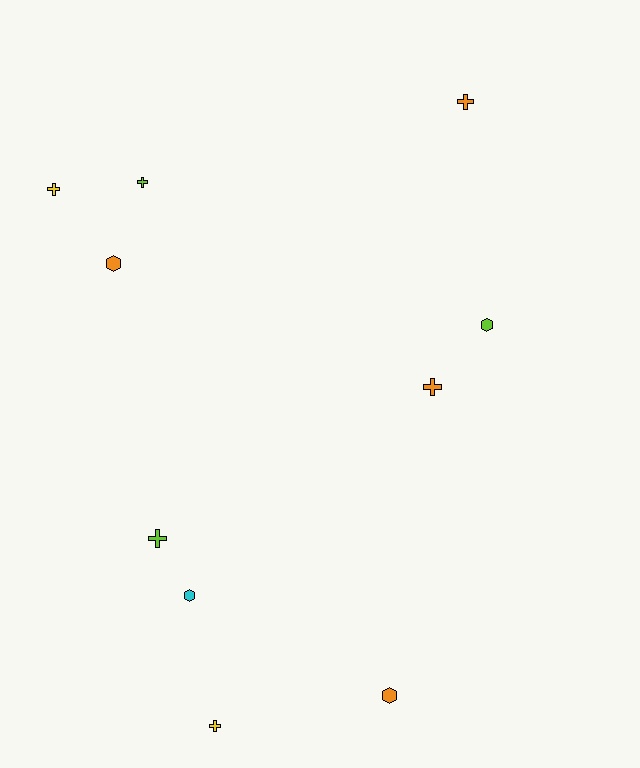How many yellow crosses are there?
There are 2 yellow crosses.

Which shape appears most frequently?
Cross, with 6 objects.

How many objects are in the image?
There are 10 objects.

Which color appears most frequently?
Orange, with 4 objects.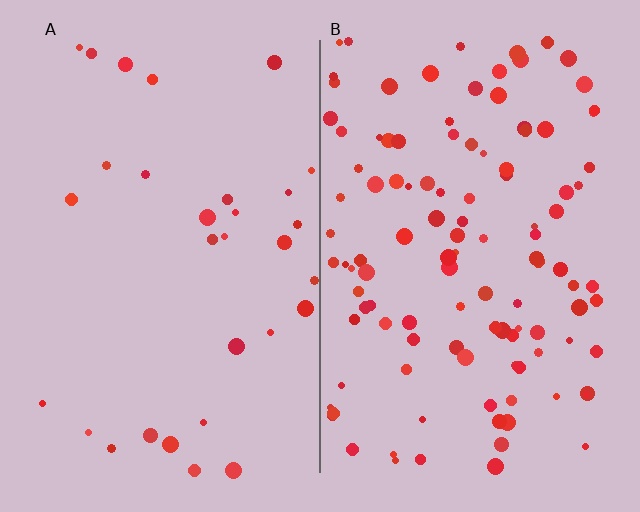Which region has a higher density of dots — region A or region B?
B (the right).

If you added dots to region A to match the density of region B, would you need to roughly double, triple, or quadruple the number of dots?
Approximately quadruple.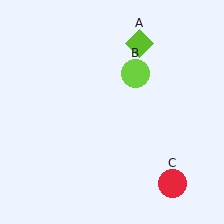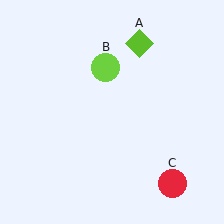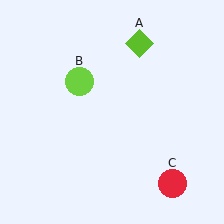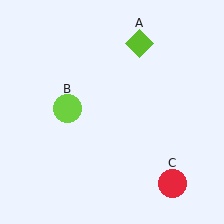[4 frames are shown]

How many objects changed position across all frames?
1 object changed position: lime circle (object B).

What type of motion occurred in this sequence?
The lime circle (object B) rotated counterclockwise around the center of the scene.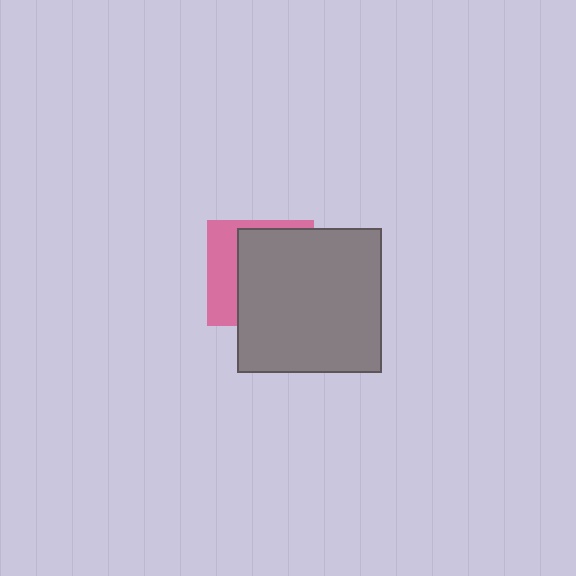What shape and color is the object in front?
The object in front is a gray square.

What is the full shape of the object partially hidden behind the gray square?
The partially hidden object is a pink square.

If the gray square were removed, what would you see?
You would see the complete pink square.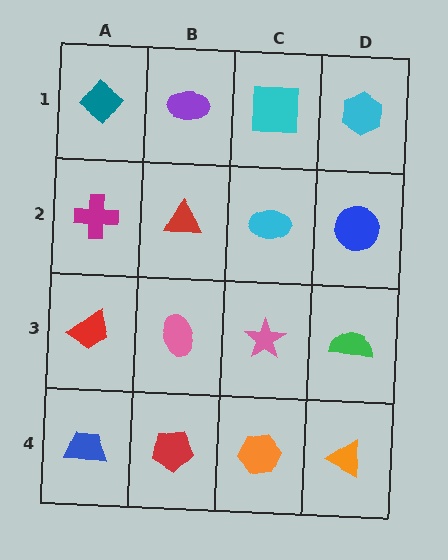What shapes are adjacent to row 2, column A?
A teal diamond (row 1, column A), a red trapezoid (row 3, column A), a red triangle (row 2, column B).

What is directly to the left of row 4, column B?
A blue trapezoid.